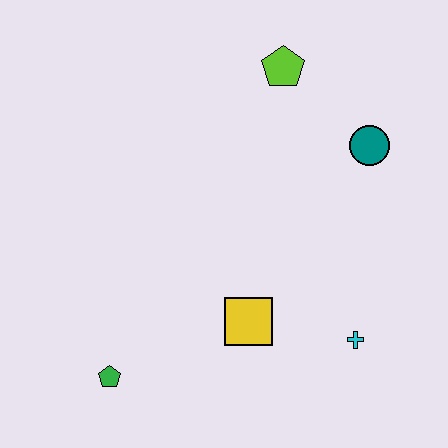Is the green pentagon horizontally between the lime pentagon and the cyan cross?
No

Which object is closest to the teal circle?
The lime pentagon is closest to the teal circle.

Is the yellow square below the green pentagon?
No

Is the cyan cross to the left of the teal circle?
Yes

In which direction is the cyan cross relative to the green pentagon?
The cyan cross is to the right of the green pentagon.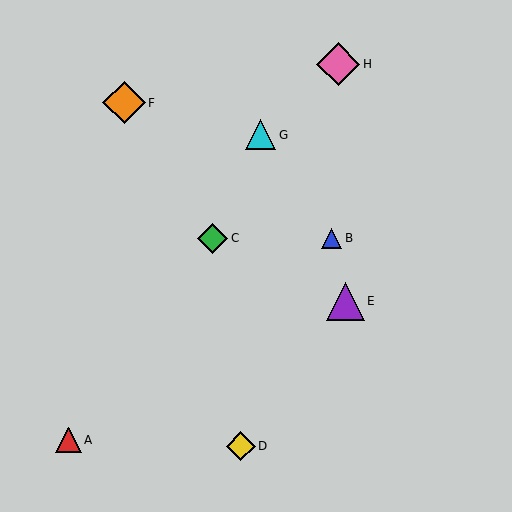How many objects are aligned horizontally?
2 objects (B, C) are aligned horizontally.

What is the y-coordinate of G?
Object G is at y≈135.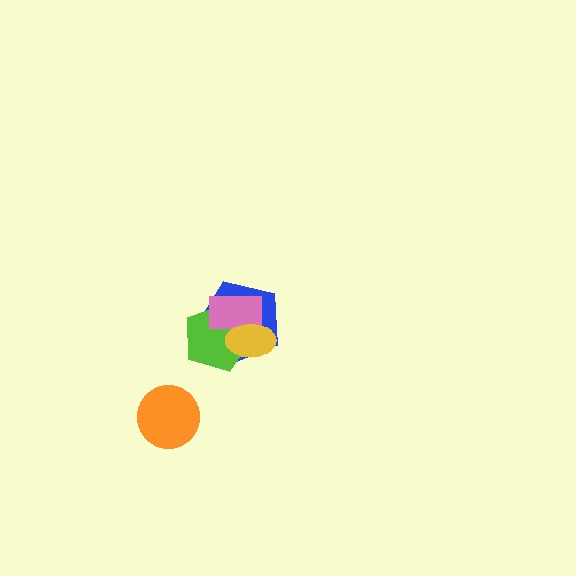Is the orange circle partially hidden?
No, no other shape covers it.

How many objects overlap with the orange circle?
0 objects overlap with the orange circle.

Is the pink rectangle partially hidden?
Yes, it is partially covered by another shape.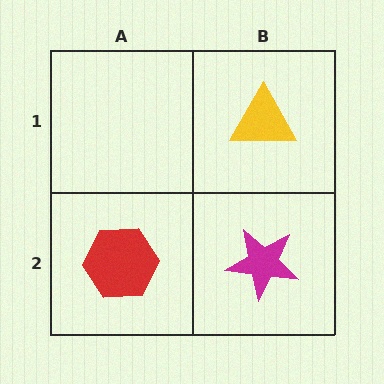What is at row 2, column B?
A magenta star.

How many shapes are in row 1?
1 shape.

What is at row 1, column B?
A yellow triangle.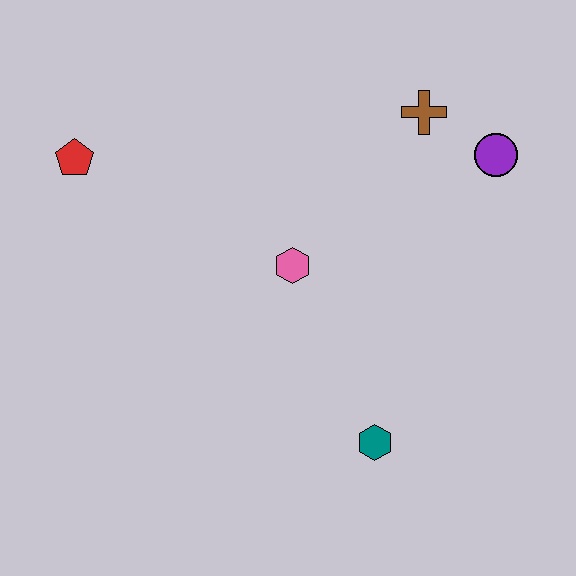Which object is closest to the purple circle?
The brown cross is closest to the purple circle.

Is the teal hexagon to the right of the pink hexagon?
Yes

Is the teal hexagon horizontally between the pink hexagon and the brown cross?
Yes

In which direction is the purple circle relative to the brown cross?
The purple circle is to the right of the brown cross.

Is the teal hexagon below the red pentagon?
Yes